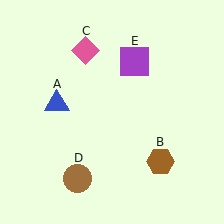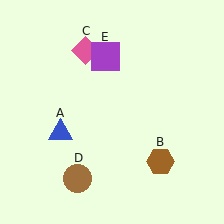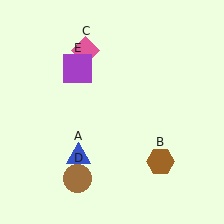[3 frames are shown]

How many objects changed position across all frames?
2 objects changed position: blue triangle (object A), purple square (object E).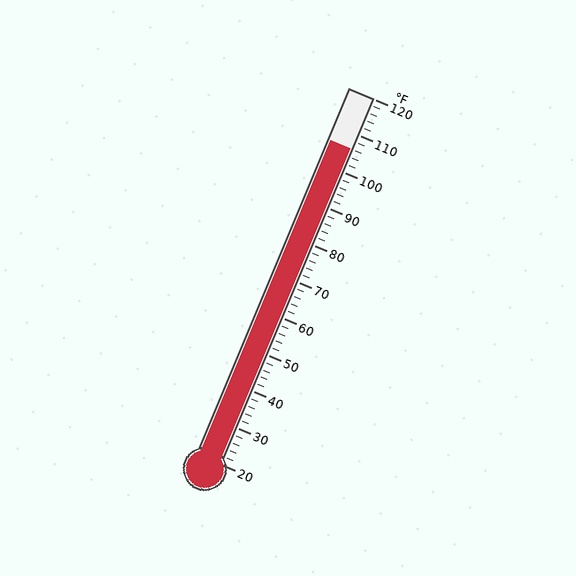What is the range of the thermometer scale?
The thermometer scale ranges from 20°F to 120°F.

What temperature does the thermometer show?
The thermometer shows approximately 106°F.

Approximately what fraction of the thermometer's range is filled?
The thermometer is filled to approximately 85% of its range.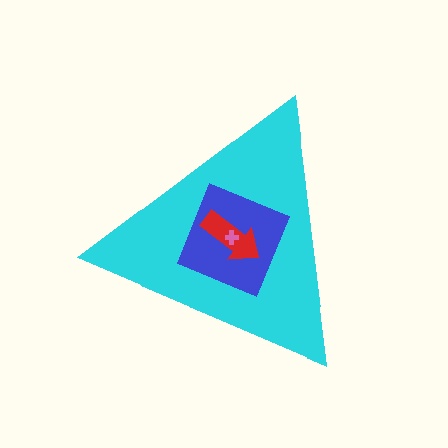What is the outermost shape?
The cyan triangle.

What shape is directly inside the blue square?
The red arrow.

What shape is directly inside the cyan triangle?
The blue square.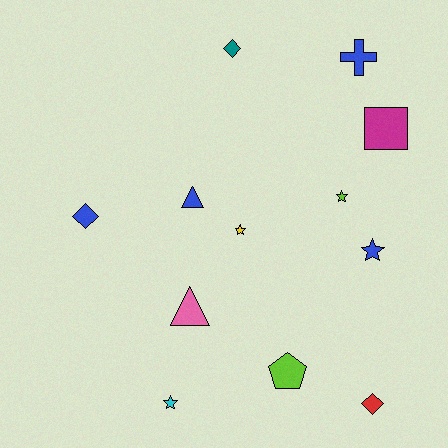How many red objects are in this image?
There is 1 red object.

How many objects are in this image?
There are 12 objects.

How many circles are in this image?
There are no circles.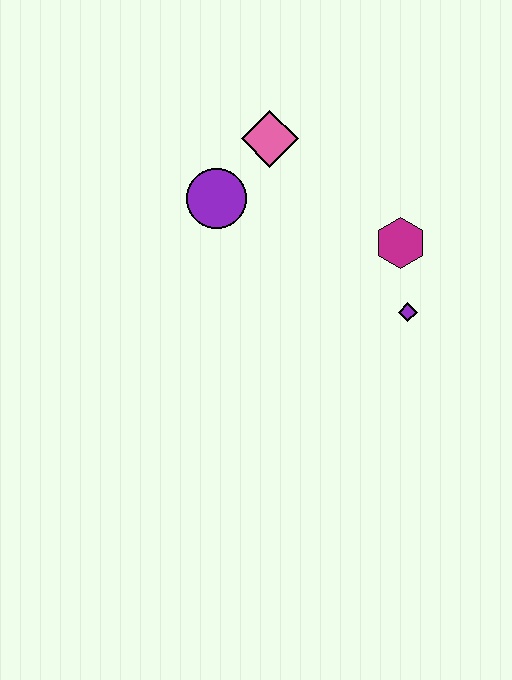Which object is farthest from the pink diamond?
The purple diamond is farthest from the pink diamond.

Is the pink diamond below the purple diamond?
No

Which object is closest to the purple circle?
The pink diamond is closest to the purple circle.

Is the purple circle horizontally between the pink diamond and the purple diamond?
No